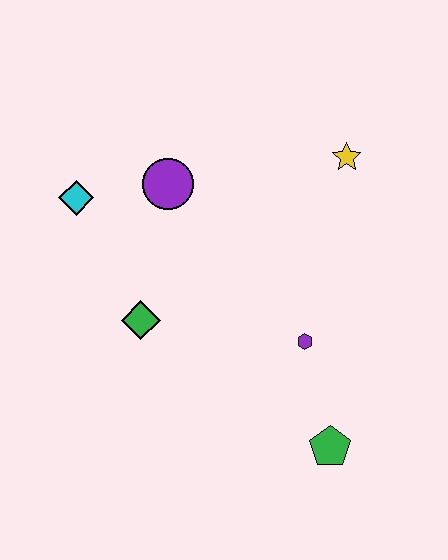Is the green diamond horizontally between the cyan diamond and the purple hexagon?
Yes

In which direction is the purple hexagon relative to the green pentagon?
The purple hexagon is above the green pentagon.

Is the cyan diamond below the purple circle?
Yes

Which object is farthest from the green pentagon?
The cyan diamond is farthest from the green pentagon.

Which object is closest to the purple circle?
The cyan diamond is closest to the purple circle.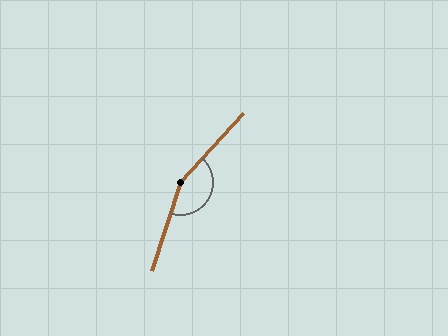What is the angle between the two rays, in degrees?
Approximately 156 degrees.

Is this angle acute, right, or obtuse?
It is obtuse.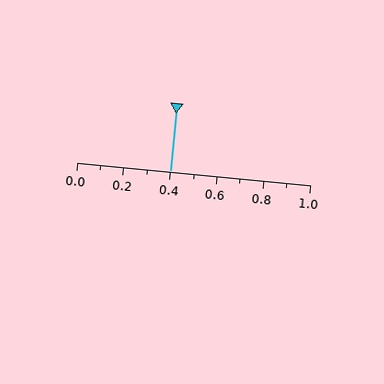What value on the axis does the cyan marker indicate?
The marker indicates approximately 0.4.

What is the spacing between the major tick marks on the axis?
The major ticks are spaced 0.2 apart.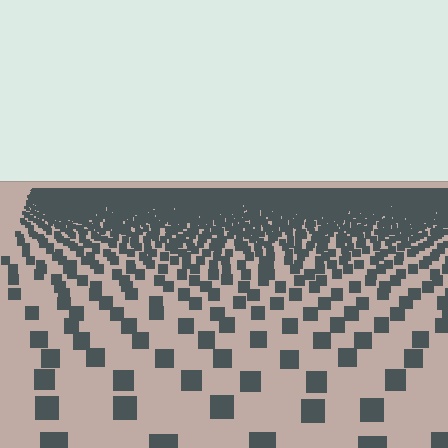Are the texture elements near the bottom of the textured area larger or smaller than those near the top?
Larger. Near the bottom, elements are closer to the viewer and appear at a bigger on-screen size.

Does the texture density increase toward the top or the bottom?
Density increases toward the top.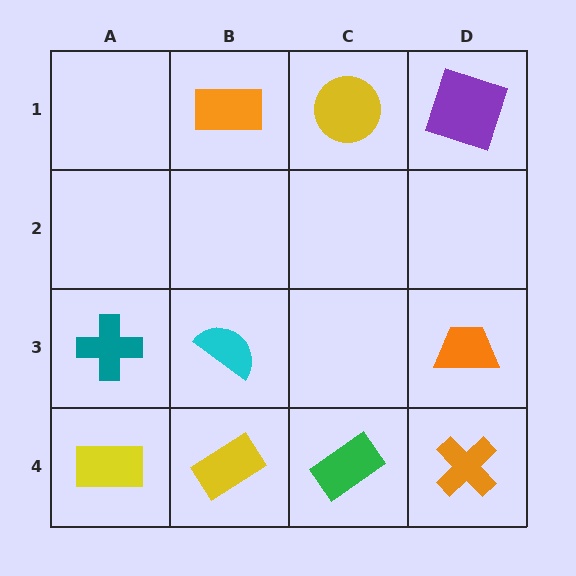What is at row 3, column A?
A teal cross.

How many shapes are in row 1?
3 shapes.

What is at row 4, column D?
An orange cross.